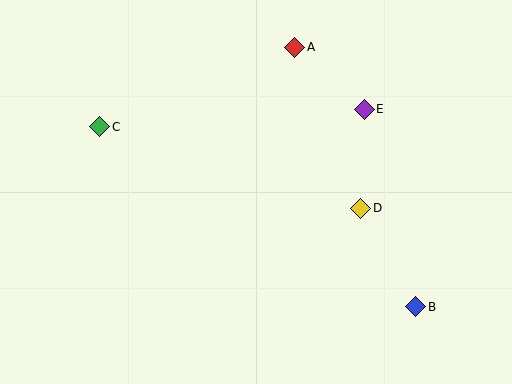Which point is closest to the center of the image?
Point D at (361, 208) is closest to the center.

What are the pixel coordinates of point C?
Point C is at (100, 127).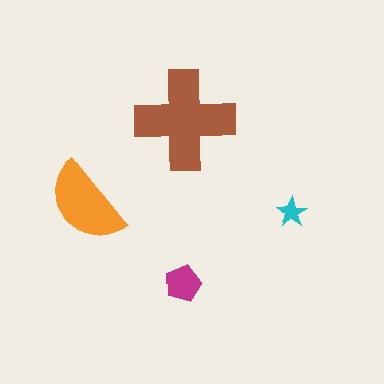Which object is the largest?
The brown cross.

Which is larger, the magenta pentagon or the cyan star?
The magenta pentagon.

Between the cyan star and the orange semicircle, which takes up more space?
The orange semicircle.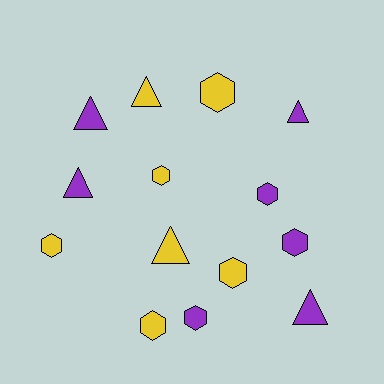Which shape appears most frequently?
Hexagon, with 8 objects.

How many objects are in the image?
There are 14 objects.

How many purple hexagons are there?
There are 3 purple hexagons.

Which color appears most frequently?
Yellow, with 7 objects.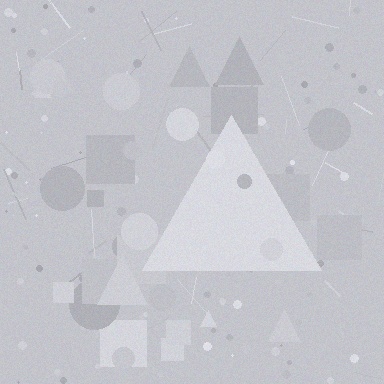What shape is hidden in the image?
A triangle is hidden in the image.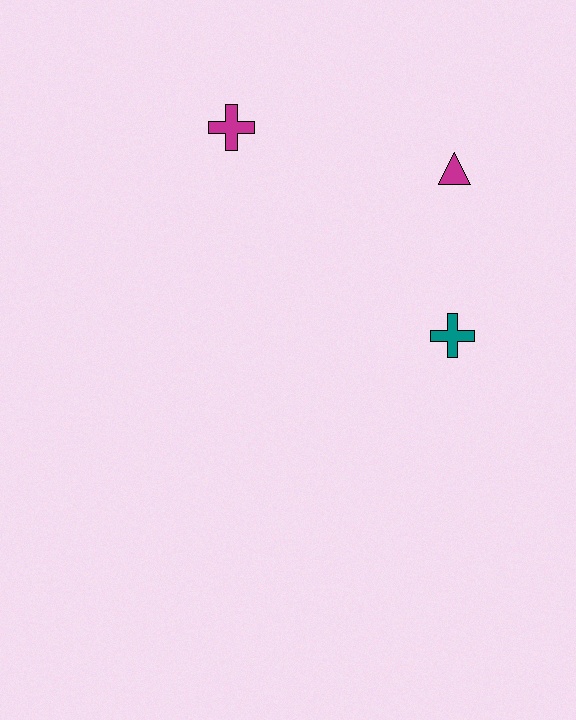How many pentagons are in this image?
There are no pentagons.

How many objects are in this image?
There are 3 objects.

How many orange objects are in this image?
There are no orange objects.